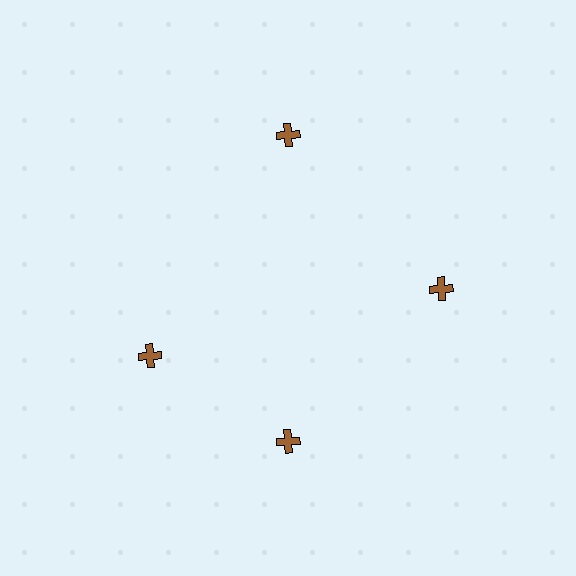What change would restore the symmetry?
The symmetry would be restored by rotating it back into even spacing with its neighbors so that all 4 crosses sit at equal angles and equal distance from the center.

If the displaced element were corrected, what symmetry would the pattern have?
It would have 4-fold rotational symmetry — the pattern would map onto itself every 90 degrees.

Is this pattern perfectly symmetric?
No. The 4 brown crosses are arranged in a ring, but one element near the 9 o'clock position is rotated out of alignment along the ring, breaking the 4-fold rotational symmetry.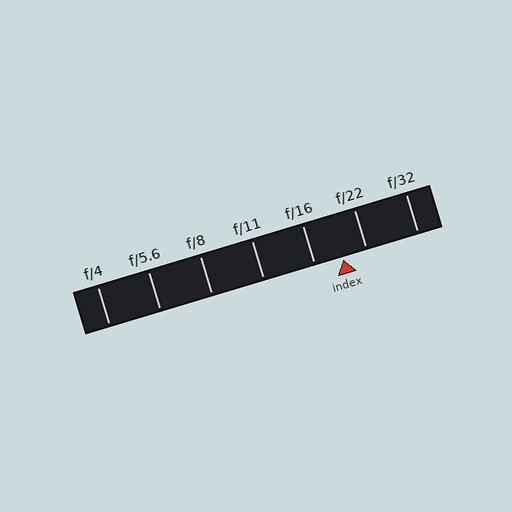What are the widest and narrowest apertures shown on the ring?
The widest aperture shown is f/4 and the narrowest is f/32.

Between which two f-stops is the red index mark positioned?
The index mark is between f/16 and f/22.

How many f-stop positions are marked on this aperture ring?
There are 7 f-stop positions marked.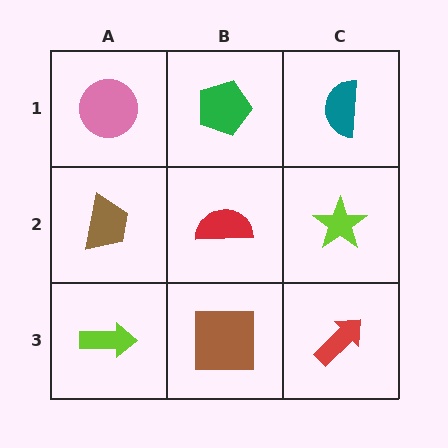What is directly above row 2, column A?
A pink circle.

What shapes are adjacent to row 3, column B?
A red semicircle (row 2, column B), a lime arrow (row 3, column A), a red arrow (row 3, column C).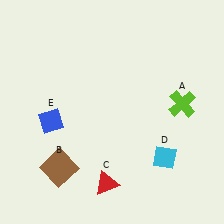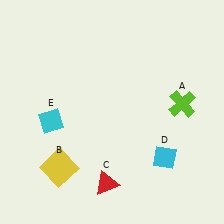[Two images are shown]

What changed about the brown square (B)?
In Image 1, B is brown. In Image 2, it changed to yellow.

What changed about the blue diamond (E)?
In Image 1, E is blue. In Image 2, it changed to cyan.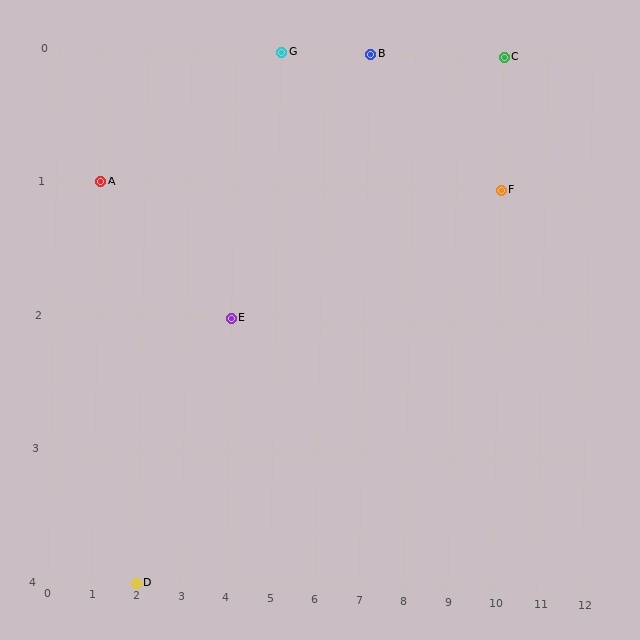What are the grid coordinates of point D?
Point D is at grid coordinates (2, 4).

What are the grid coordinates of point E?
Point E is at grid coordinates (4, 2).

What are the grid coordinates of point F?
Point F is at grid coordinates (10, 1).